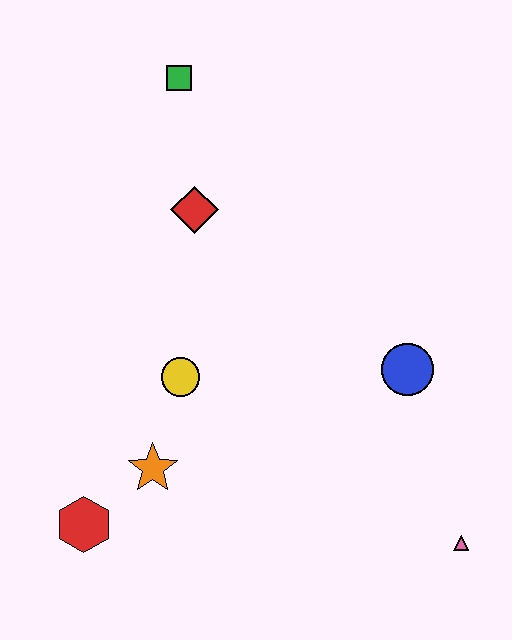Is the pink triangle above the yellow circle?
No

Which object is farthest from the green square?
The pink triangle is farthest from the green square.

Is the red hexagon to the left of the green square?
Yes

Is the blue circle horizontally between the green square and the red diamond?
No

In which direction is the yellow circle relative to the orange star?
The yellow circle is above the orange star.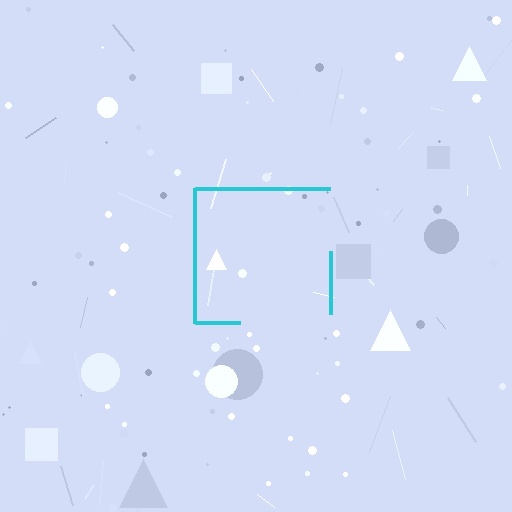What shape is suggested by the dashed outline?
The dashed outline suggests a square.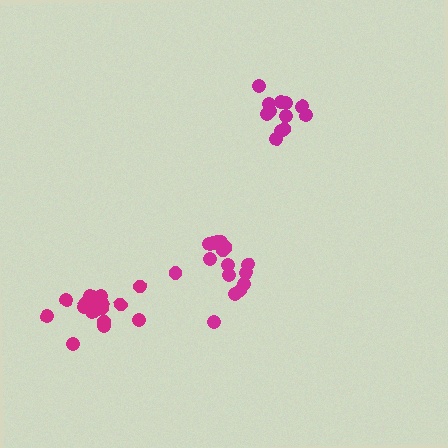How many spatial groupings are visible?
There are 3 spatial groupings.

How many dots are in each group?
Group 1: 16 dots, Group 2: 18 dots, Group 3: 12 dots (46 total).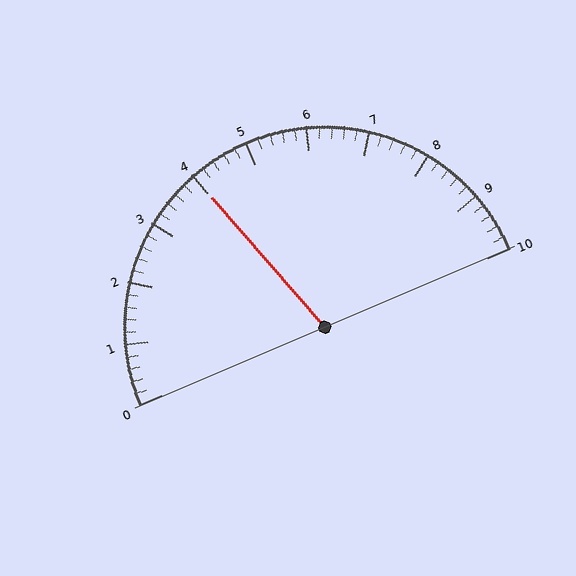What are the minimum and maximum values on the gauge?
The gauge ranges from 0 to 10.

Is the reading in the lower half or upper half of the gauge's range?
The reading is in the lower half of the range (0 to 10).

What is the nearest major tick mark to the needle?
The nearest major tick mark is 4.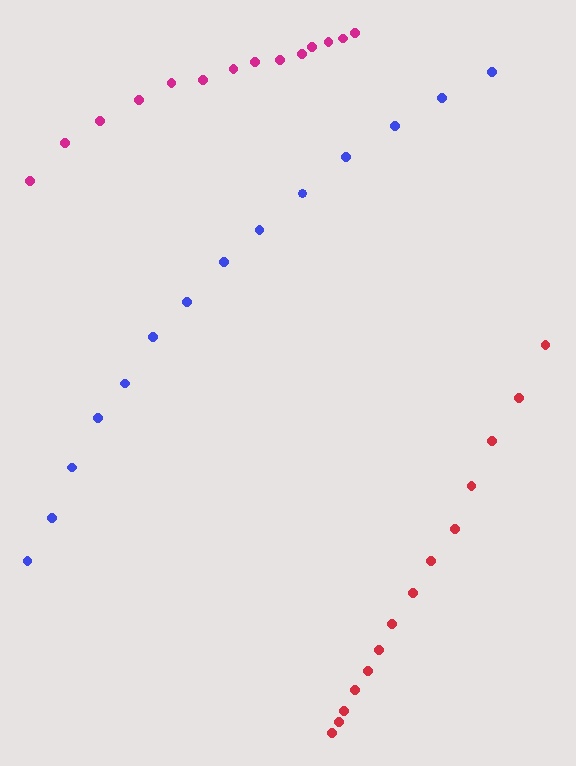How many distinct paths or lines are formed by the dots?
There are 3 distinct paths.